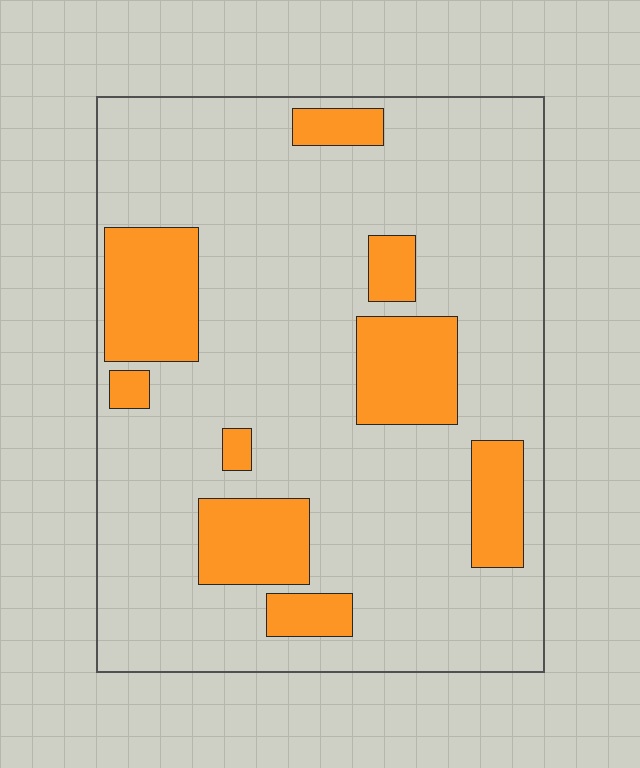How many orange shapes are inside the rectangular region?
9.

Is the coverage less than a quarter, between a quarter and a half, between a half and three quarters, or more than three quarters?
Less than a quarter.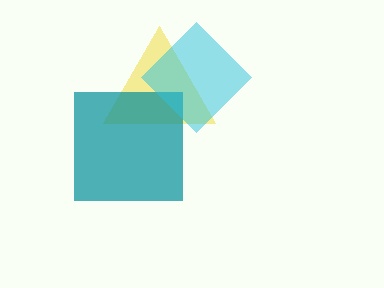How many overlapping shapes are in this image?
There are 3 overlapping shapes in the image.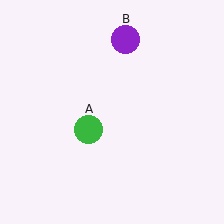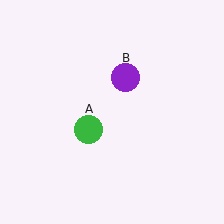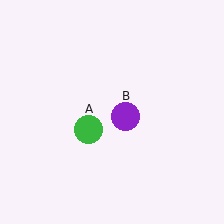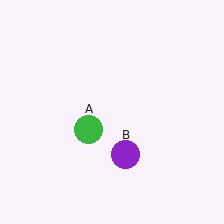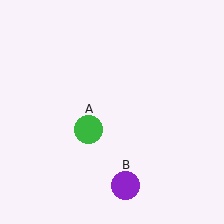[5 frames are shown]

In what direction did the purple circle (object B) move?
The purple circle (object B) moved down.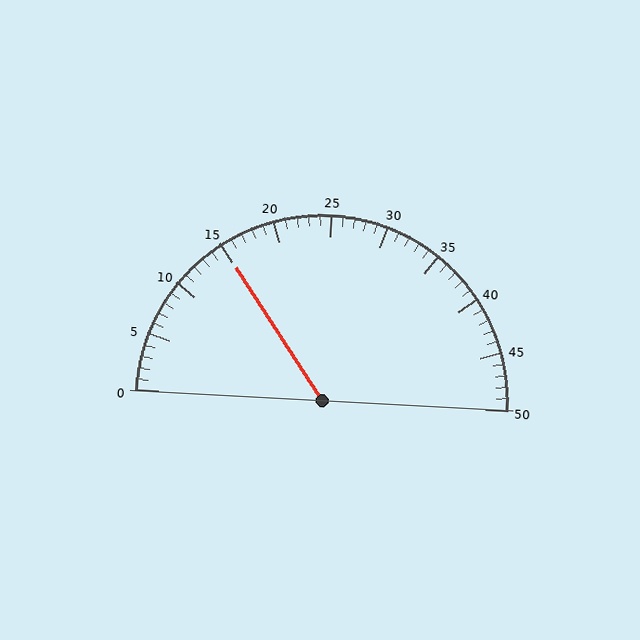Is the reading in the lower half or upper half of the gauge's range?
The reading is in the lower half of the range (0 to 50).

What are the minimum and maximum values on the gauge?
The gauge ranges from 0 to 50.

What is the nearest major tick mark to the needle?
The nearest major tick mark is 15.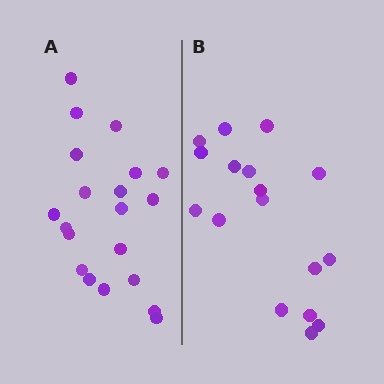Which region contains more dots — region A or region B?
Region A (the left region) has more dots.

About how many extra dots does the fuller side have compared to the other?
Region A has just a few more — roughly 2 or 3 more dots than region B.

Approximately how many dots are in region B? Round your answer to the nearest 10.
About 20 dots. (The exact count is 17, which rounds to 20.)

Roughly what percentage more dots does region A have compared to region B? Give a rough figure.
About 20% more.